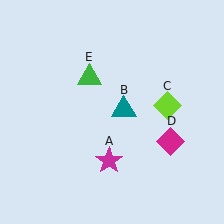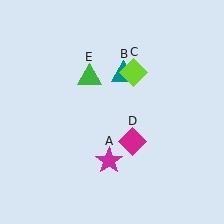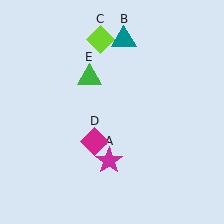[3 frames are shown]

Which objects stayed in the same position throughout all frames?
Magenta star (object A) and green triangle (object E) remained stationary.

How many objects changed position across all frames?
3 objects changed position: teal triangle (object B), lime diamond (object C), magenta diamond (object D).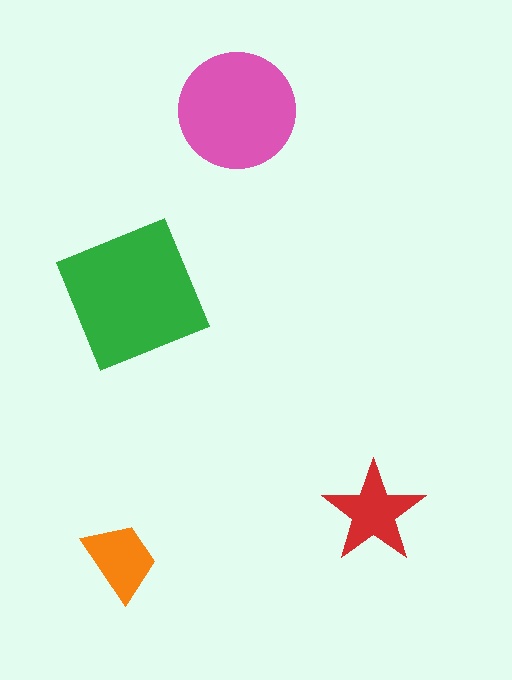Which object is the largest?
The green square.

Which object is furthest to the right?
The red star is rightmost.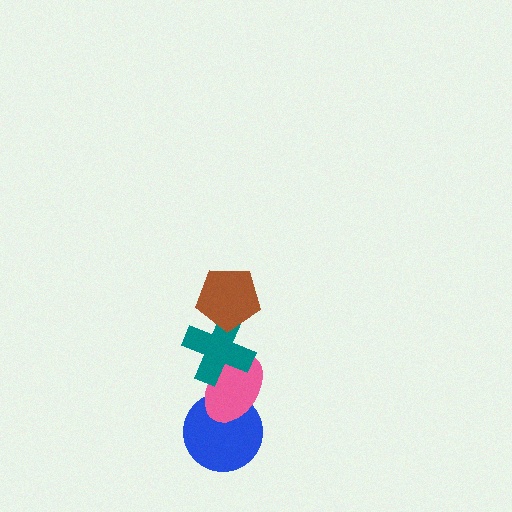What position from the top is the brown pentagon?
The brown pentagon is 1st from the top.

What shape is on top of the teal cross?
The brown pentagon is on top of the teal cross.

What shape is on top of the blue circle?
The pink ellipse is on top of the blue circle.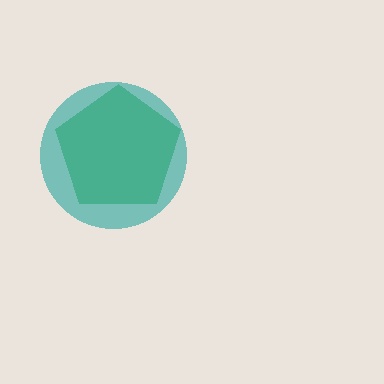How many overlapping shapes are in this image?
There are 2 overlapping shapes in the image.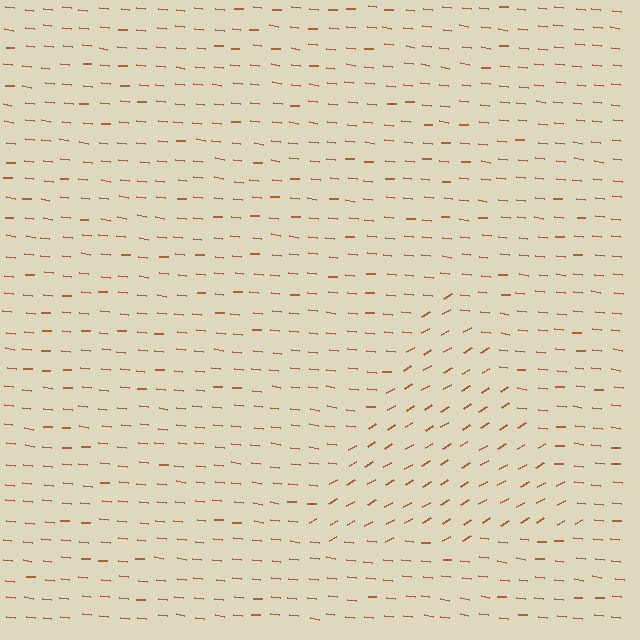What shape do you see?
I see a triangle.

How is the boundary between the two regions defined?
The boundary is defined purely by a change in line orientation (approximately 37 degrees difference). All lines are the same color and thickness.